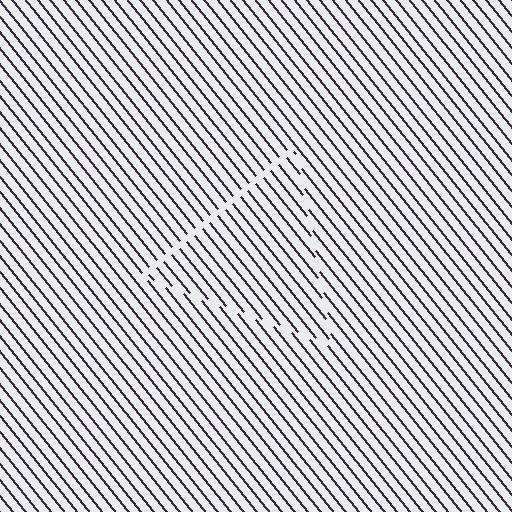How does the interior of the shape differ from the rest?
The interior of the shape contains the same grating, shifted by half a period — the contour is defined by the phase discontinuity where line-ends from the inner and outer gratings abut.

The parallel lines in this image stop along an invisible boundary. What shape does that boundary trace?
An illusory triangle. The interior of the shape contains the same grating, shifted by half a period — the contour is defined by the phase discontinuity where line-ends from the inner and outer gratings abut.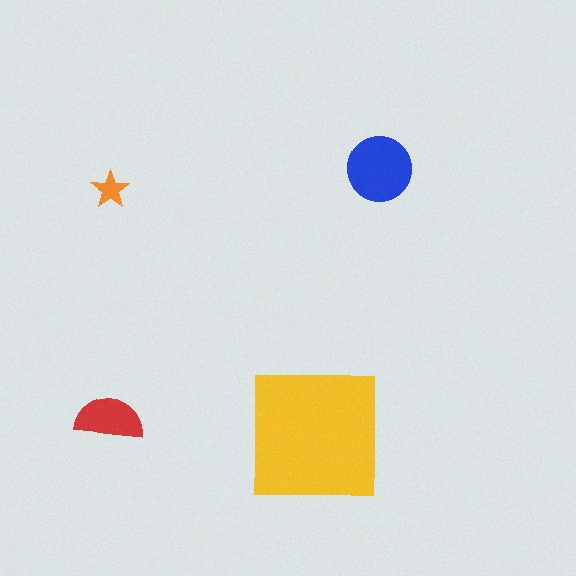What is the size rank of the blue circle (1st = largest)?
2nd.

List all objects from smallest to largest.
The orange star, the red semicircle, the blue circle, the yellow square.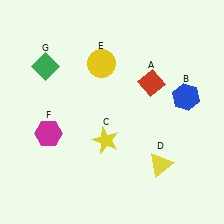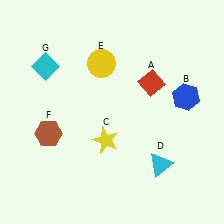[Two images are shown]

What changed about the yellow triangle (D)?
In Image 1, D is yellow. In Image 2, it changed to cyan.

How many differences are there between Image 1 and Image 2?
There are 3 differences between the two images.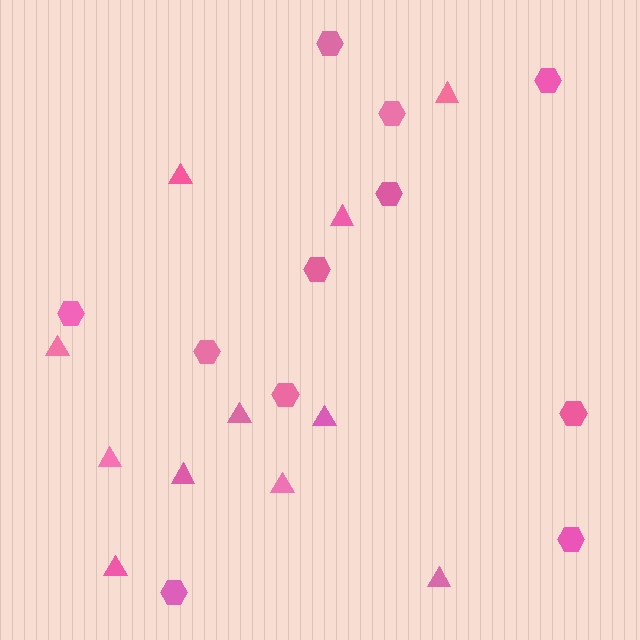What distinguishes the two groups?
There are 2 groups: one group of hexagons (11) and one group of triangles (11).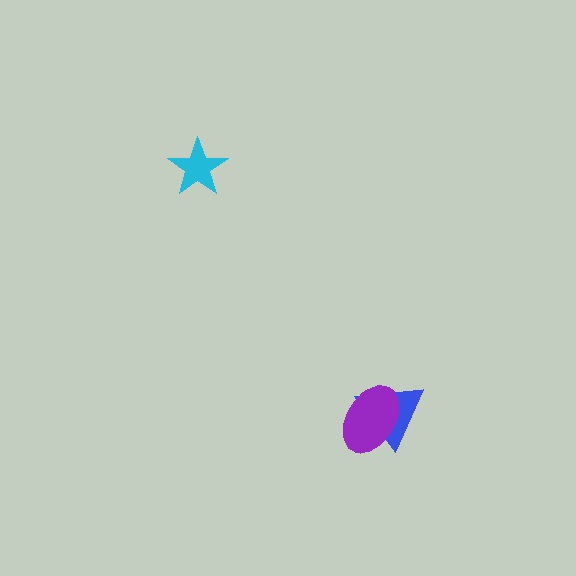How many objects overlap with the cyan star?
0 objects overlap with the cyan star.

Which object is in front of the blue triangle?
The purple ellipse is in front of the blue triangle.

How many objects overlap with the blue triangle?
1 object overlaps with the blue triangle.